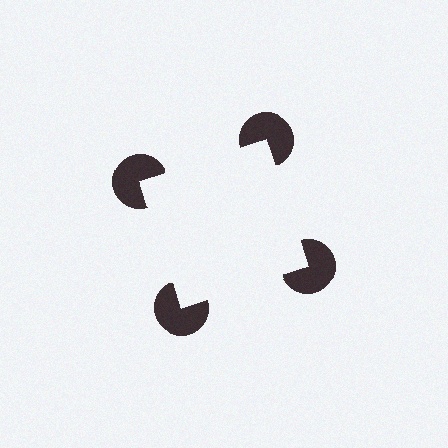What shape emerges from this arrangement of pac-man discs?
An illusory square — its edges are inferred from the aligned wedge cuts in the pac-man discs, not physically drawn.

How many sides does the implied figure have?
4 sides.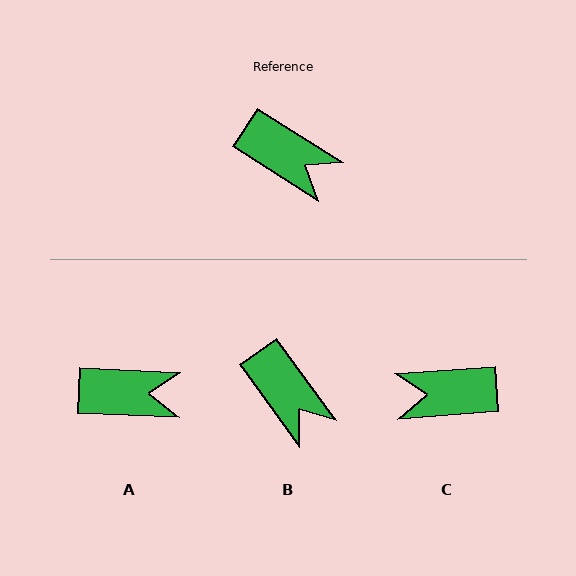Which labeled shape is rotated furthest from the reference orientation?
C, about 143 degrees away.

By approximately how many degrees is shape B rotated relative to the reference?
Approximately 22 degrees clockwise.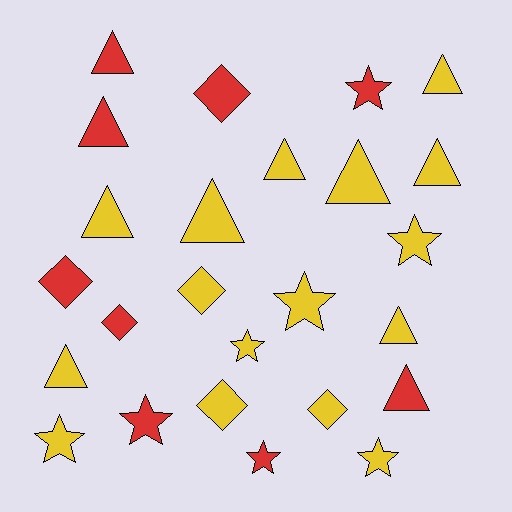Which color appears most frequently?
Yellow, with 16 objects.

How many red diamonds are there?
There are 3 red diamonds.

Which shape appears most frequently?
Triangle, with 11 objects.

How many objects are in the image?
There are 25 objects.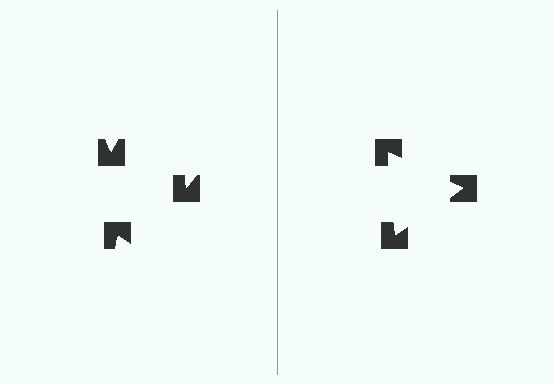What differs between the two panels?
The notched squares are positioned identically on both sides; only the wedge orientations differ. On the right they align to a triangle; on the left they are misaligned.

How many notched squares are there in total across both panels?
6 — 3 on each side.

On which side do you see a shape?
An illusory triangle appears on the right side. On the left side the wedge cuts are rotated, so no coherent shape forms.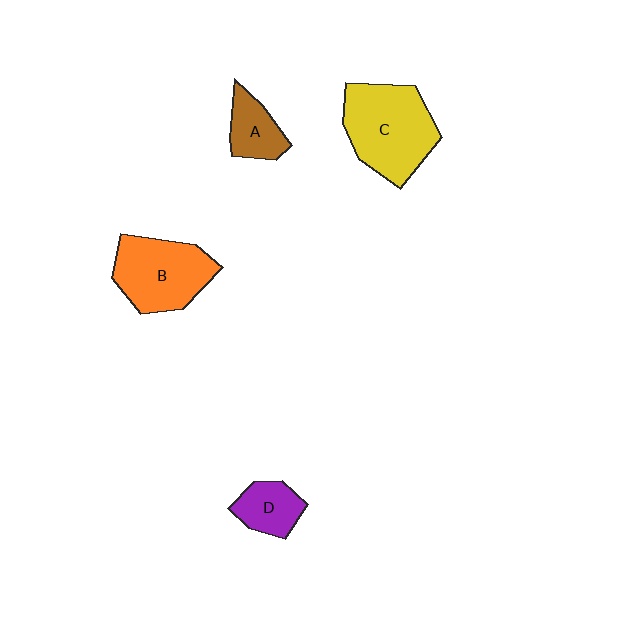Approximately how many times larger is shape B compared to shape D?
Approximately 2.0 times.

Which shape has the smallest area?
Shape A (brown).